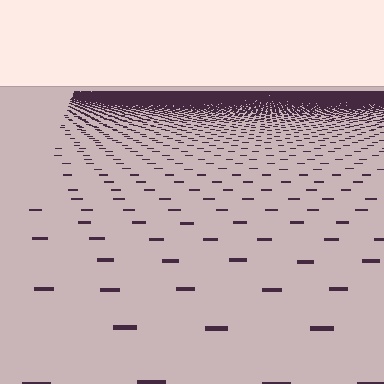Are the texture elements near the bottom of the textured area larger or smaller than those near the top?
Larger. Near the bottom, elements are closer to the viewer and appear at a bigger on-screen size.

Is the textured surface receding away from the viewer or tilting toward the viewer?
The surface is receding away from the viewer. Texture elements get smaller and denser toward the top.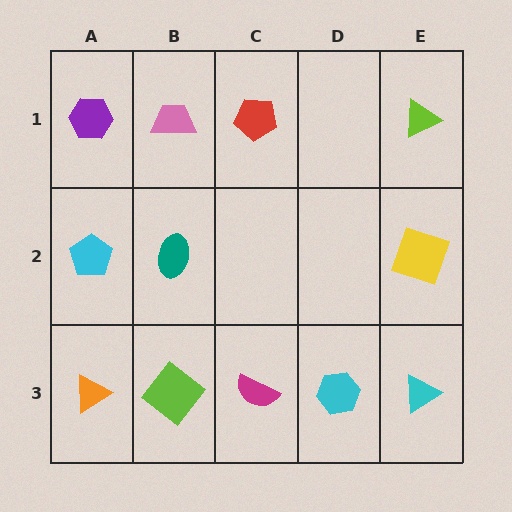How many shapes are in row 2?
3 shapes.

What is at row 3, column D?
A cyan hexagon.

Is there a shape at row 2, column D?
No, that cell is empty.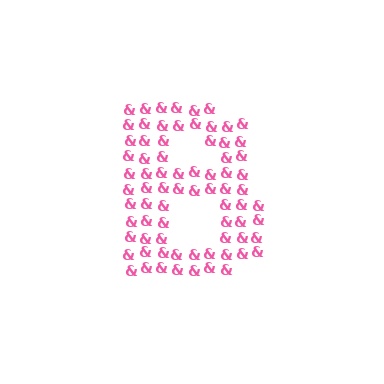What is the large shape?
The large shape is the letter B.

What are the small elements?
The small elements are ampersands.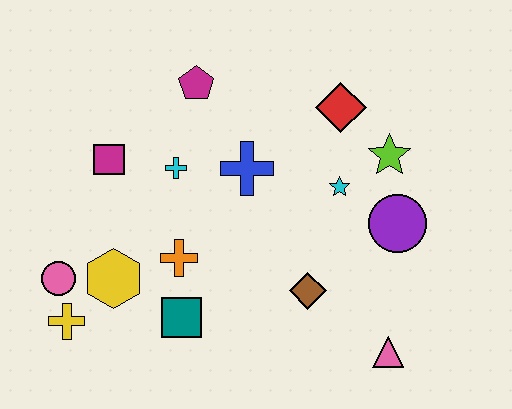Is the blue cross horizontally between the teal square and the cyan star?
Yes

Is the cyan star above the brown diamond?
Yes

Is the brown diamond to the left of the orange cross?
No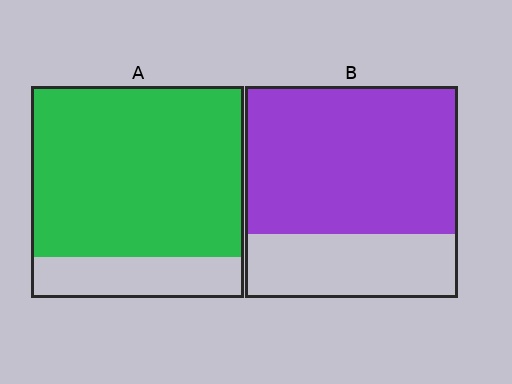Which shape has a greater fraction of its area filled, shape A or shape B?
Shape A.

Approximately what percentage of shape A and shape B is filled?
A is approximately 80% and B is approximately 70%.